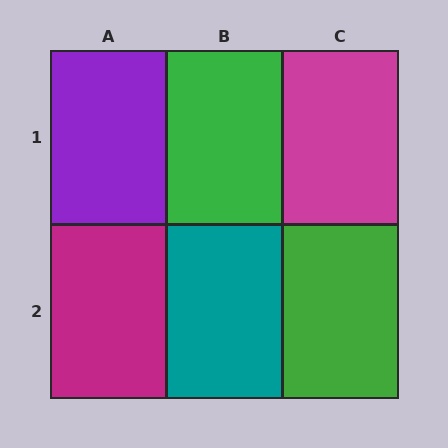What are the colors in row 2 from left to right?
Magenta, teal, green.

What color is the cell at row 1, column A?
Purple.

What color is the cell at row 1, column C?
Magenta.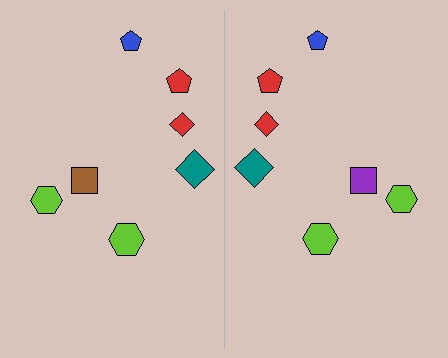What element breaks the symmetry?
The purple square on the right side breaks the symmetry — its mirror counterpart is brown.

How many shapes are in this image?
There are 14 shapes in this image.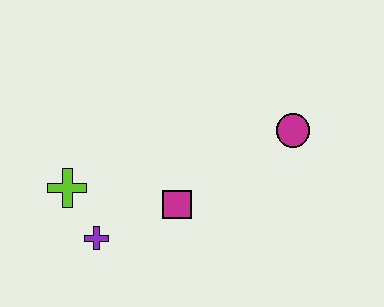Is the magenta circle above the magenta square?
Yes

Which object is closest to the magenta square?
The purple cross is closest to the magenta square.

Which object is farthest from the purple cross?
The magenta circle is farthest from the purple cross.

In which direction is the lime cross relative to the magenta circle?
The lime cross is to the left of the magenta circle.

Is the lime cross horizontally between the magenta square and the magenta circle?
No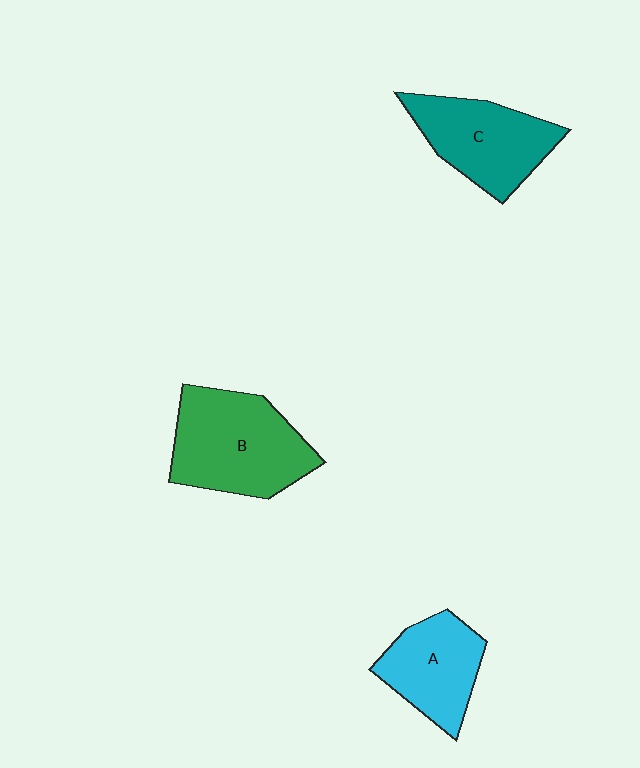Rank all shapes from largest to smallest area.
From largest to smallest: B (green), C (teal), A (cyan).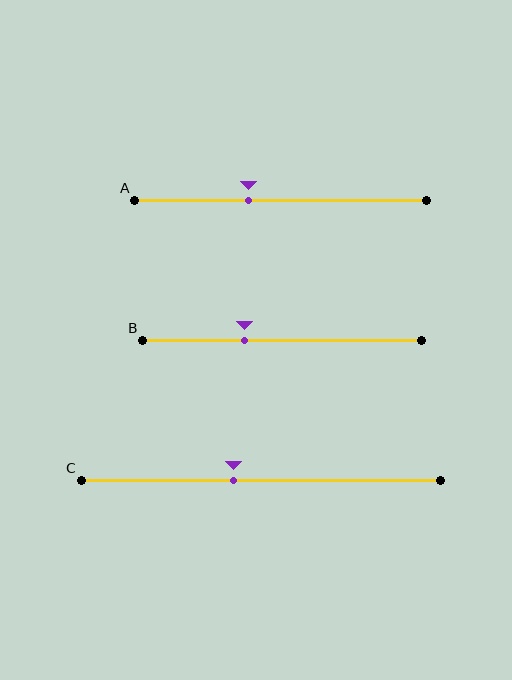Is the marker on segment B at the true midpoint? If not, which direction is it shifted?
No, the marker on segment B is shifted to the left by about 13% of the segment length.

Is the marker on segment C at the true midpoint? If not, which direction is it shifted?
No, the marker on segment C is shifted to the left by about 8% of the segment length.